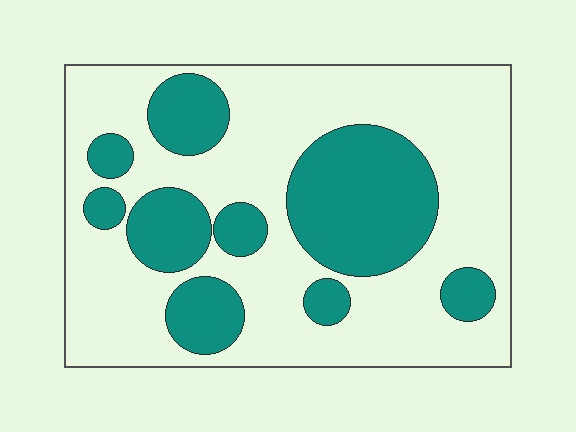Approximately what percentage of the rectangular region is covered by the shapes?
Approximately 30%.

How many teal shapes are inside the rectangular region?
9.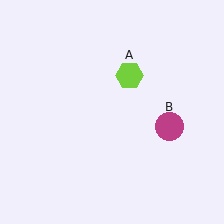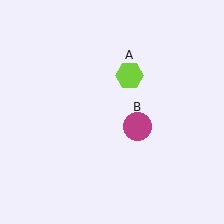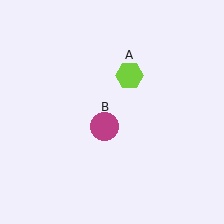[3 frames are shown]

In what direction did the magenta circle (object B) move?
The magenta circle (object B) moved left.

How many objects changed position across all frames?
1 object changed position: magenta circle (object B).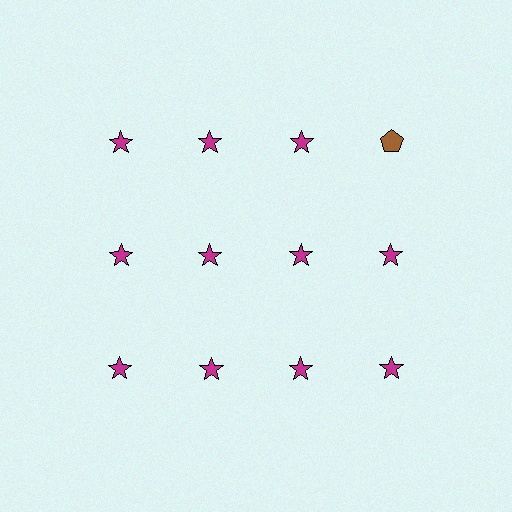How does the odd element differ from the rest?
It differs in both color (brown instead of magenta) and shape (pentagon instead of star).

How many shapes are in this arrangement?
There are 12 shapes arranged in a grid pattern.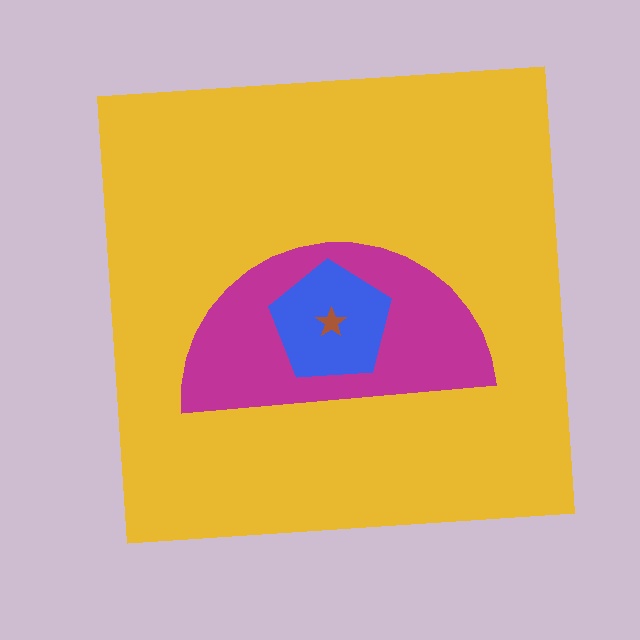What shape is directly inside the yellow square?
The magenta semicircle.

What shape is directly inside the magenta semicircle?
The blue pentagon.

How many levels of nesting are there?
4.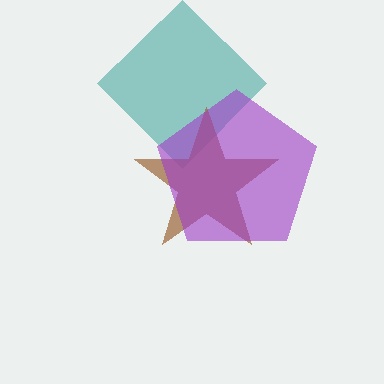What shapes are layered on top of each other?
The layered shapes are: a teal diamond, a brown star, a purple pentagon.